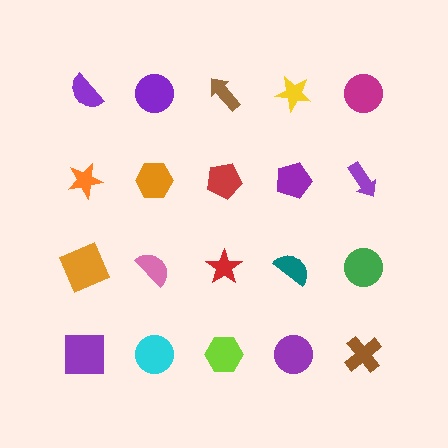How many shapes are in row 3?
5 shapes.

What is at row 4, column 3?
A lime hexagon.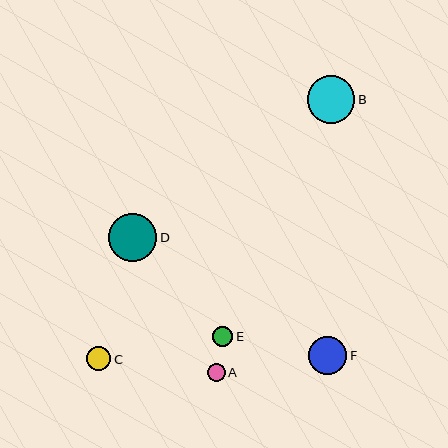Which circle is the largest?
Circle D is the largest with a size of approximately 48 pixels.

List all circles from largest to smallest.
From largest to smallest: D, B, F, C, E, A.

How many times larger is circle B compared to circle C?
Circle B is approximately 2.0 times the size of circle C.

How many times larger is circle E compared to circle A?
Circle E is approximately 1.1 times the size of circle A.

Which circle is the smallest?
Circle A is the smallest with a size of approximately 18 pixels.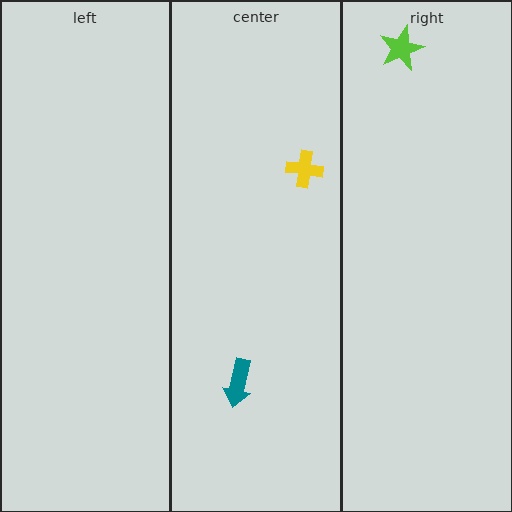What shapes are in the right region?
The lime star.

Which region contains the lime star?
The right region.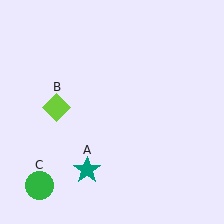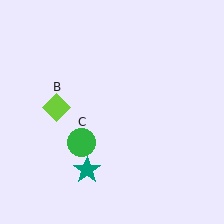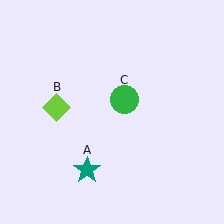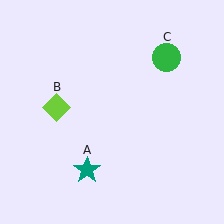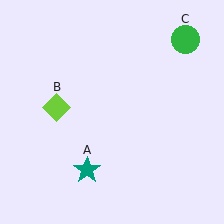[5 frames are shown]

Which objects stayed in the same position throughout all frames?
Teal star (object A) and lime diamond (object B) remained stationary.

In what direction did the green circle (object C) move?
The green circle (object C) moved up and to the right.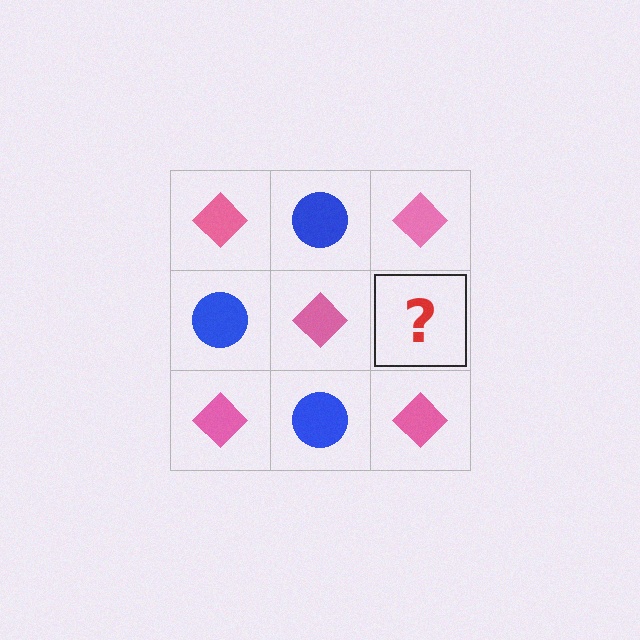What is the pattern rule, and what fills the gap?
The rule is that it alternates pink diamond and blue circle in a checkerboard pattern. The gap should be filled with a blue circle.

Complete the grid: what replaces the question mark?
The question mark should be replaced with a blue circle.